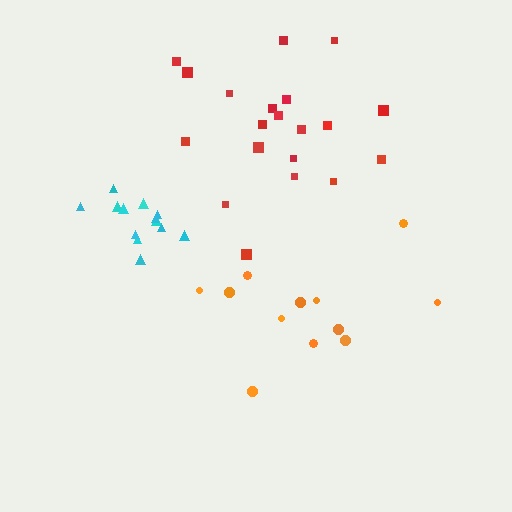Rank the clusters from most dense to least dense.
cyan, red, orange.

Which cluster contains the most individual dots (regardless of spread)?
Red (20).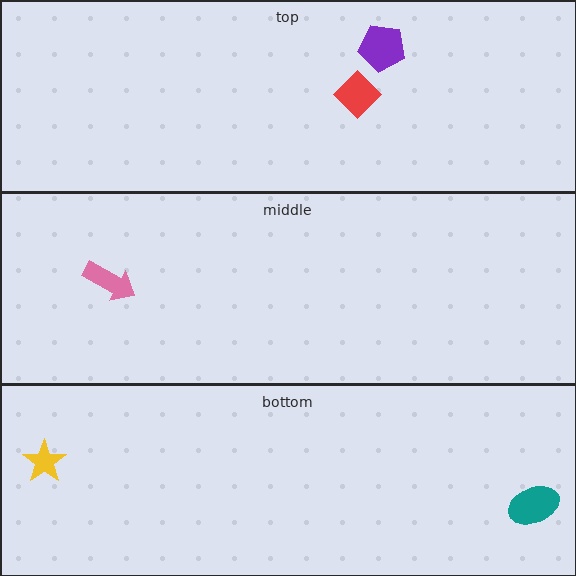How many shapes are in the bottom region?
2.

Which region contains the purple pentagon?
The top region.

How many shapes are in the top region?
2.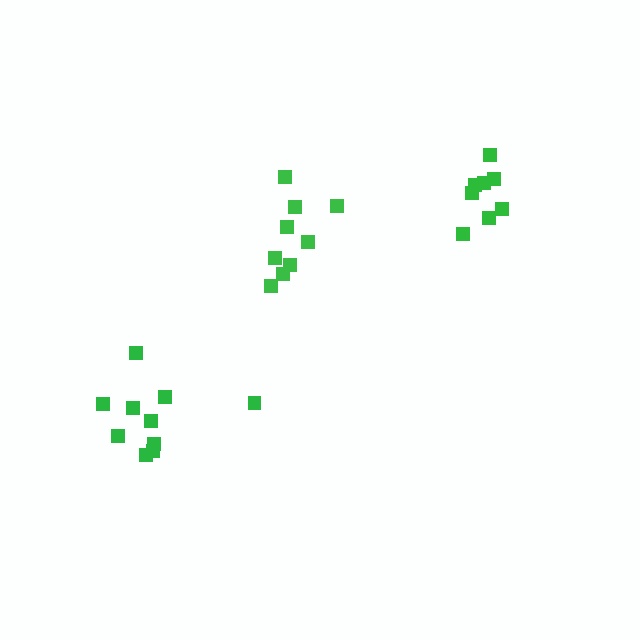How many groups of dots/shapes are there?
There are 3 groups.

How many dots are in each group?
Group 1: 10 dots, Group 2: 9 dots, Group 3: 8 dots (27 total).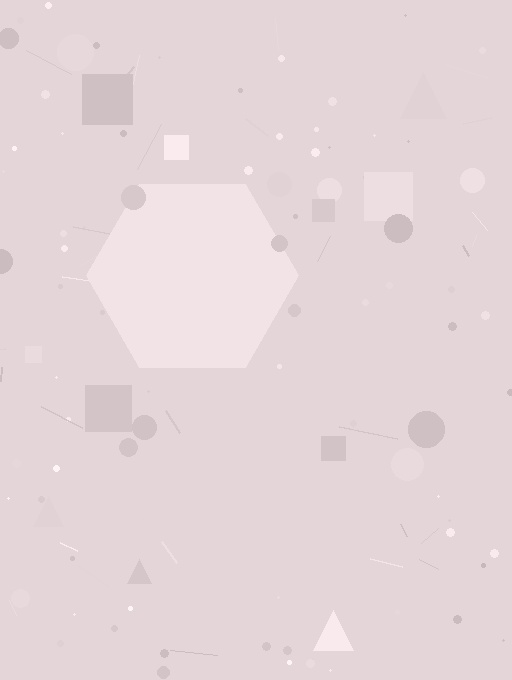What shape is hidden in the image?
A hexagon is hidden in the image.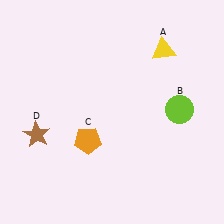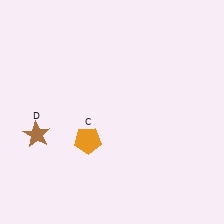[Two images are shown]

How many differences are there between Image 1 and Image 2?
There are 2 differences between the two images.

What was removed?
The yellow triangle (A), the lime circle (B) were removed in Image 2.